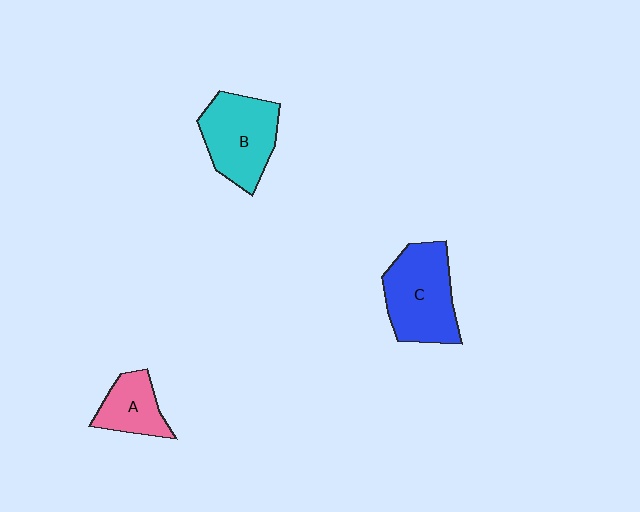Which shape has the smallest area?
Shape A (pink).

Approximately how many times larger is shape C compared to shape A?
Approximately 1.8 times.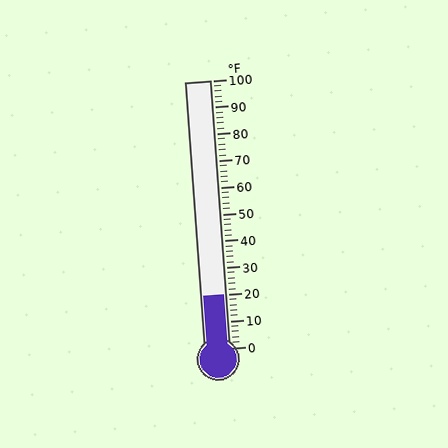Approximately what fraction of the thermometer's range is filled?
The thermometer is filled to approximately 20% of its range.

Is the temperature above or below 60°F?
The temperature is below 60°F.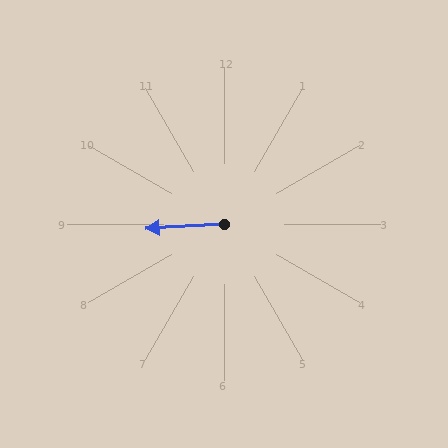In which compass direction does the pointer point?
West.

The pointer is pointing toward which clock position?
Roughly 9 o'clock.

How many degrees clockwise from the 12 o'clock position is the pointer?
Approximately 267 degrees.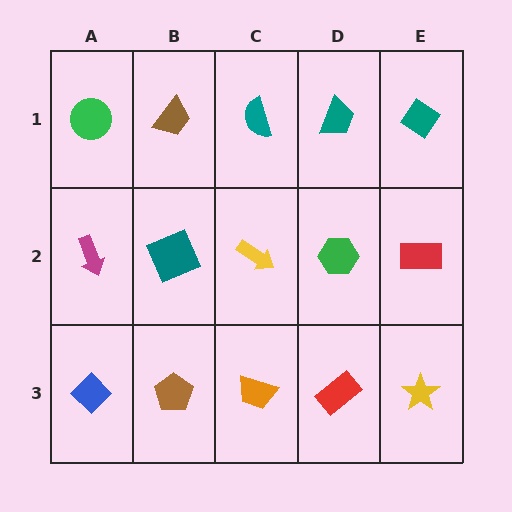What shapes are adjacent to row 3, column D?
A green hexagon (row 2, column D), an orange trapezoid (row 3, column C), a yellow star (row 3, column E).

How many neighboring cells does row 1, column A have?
2.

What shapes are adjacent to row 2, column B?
A brown trapezoid (row 1, column B), a brown pentagon (row 3, column B), a magenta arrow (row 2, column A), a yellow arrow (row 2, column C).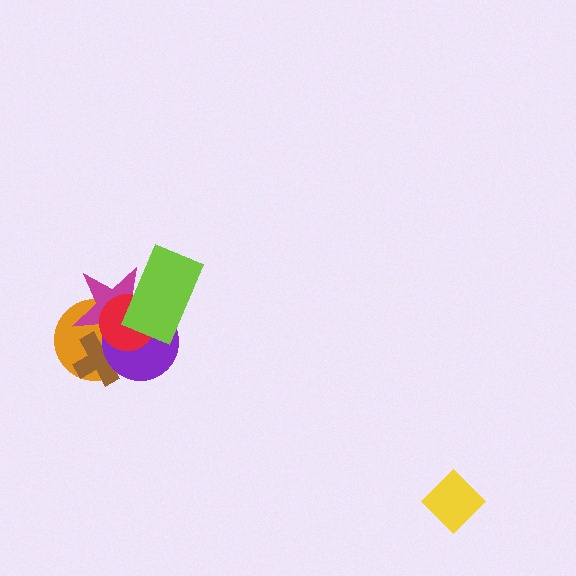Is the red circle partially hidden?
Yes, it is partially covered by another shape.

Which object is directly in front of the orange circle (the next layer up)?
The magenta star is directly in front of the orange circle.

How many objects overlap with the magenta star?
5 objects overlap with the magenta star.